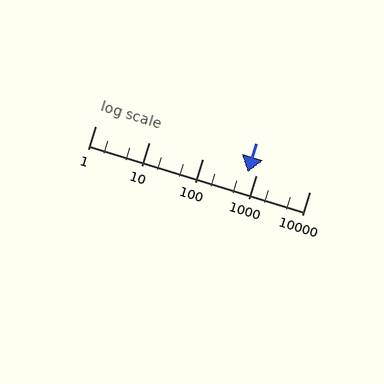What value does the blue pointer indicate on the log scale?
The pointer indicates approximately 700.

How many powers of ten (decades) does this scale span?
The scale spans 4 decades, from 1 to 10000.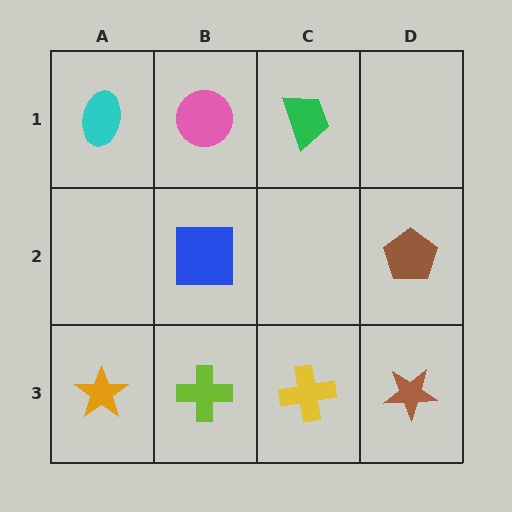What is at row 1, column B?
A pink circle.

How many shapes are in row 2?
2 shapes.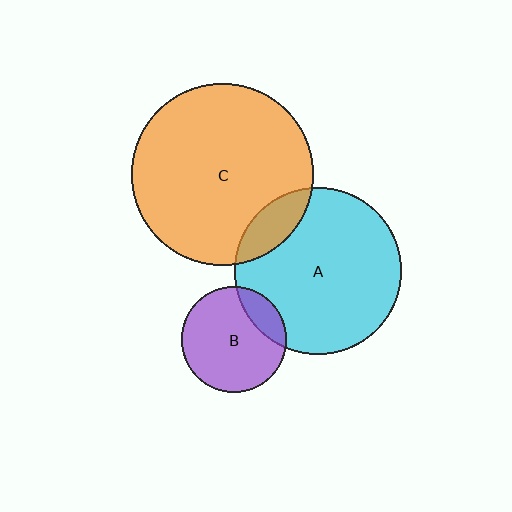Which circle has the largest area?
Circle C (orange).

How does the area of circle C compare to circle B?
Approximately 3.0 times.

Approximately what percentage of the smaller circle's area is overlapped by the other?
Approximately 15%.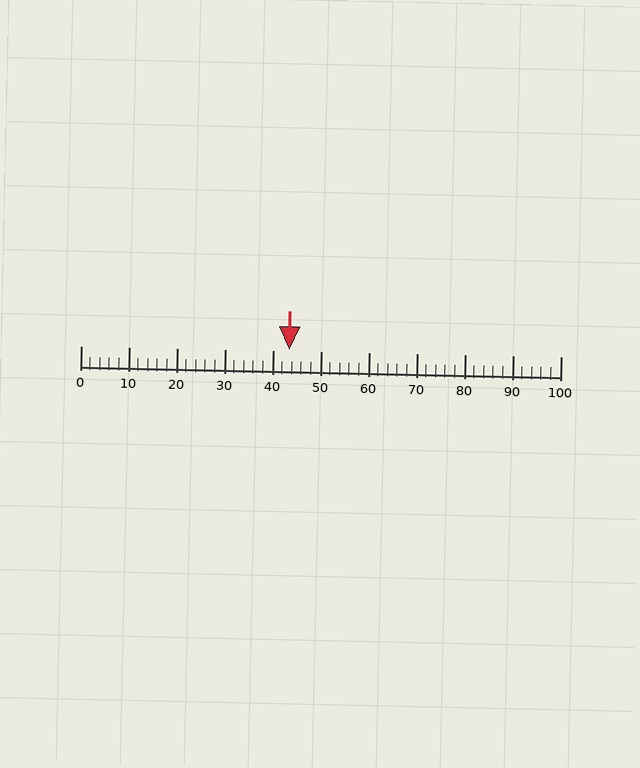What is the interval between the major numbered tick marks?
The major tick marks are spaced 10 units apart.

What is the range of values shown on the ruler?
The ruler shows values from 0 to 100.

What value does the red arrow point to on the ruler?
The red arrow points to approximately 44.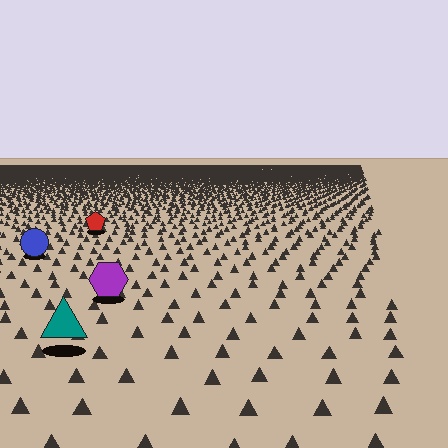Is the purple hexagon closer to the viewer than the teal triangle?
No. The teal triangle is closer — you can tell from the texture gradient: the ground texture is coarser near it.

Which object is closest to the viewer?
The teal triangle is closest. The texture marks near it are larger and more spread out.